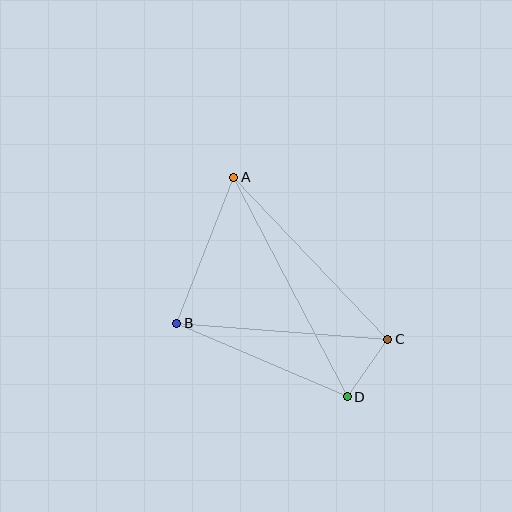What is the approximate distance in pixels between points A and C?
The distance between A and C is approximately 224 pixels.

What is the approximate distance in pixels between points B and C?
The distance between B and C is approximately 212 pixels.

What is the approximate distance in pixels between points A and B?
The distance between A and B is approximately 157 pixels.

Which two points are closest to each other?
Points C and D are closest to each other.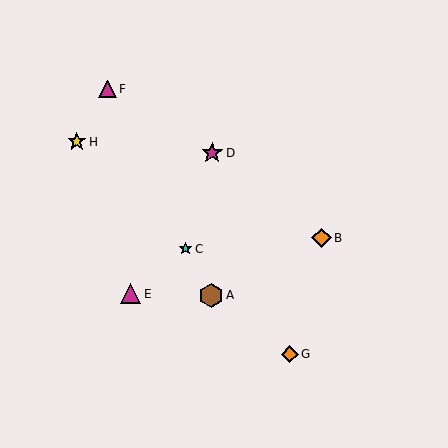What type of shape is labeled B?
Shape B is an orange diamond.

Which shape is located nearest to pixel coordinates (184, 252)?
The cyan star (labeled C) at (185, 249) is nearest to that location.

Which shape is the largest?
The brown hexagon (labeled A) is the largest.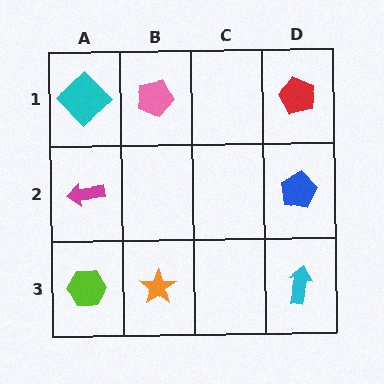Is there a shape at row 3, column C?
No, that cell is empty.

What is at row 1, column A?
A cyan diamond.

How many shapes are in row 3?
3 shapes.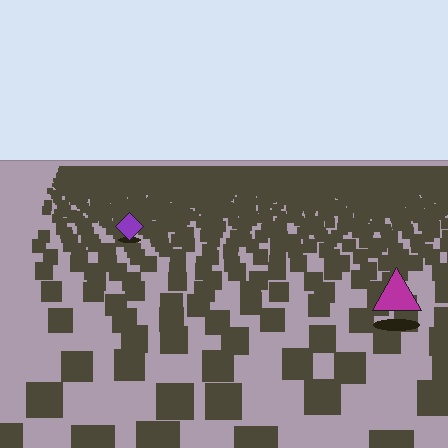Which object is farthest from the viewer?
The purple diamond is farthest from the viewer. It appears smaller and the ground texture around it is denser.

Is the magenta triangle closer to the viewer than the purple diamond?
Yes. The magenta triangle is closer — you can tell from the texture gradient: the ground texture is coarser near it.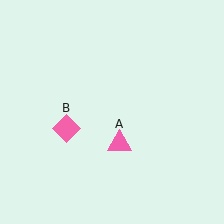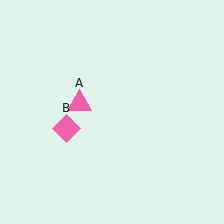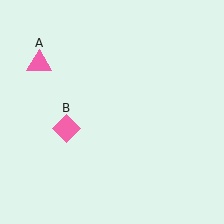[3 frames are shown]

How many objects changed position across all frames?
1 object changed position: pink triangle (object A).